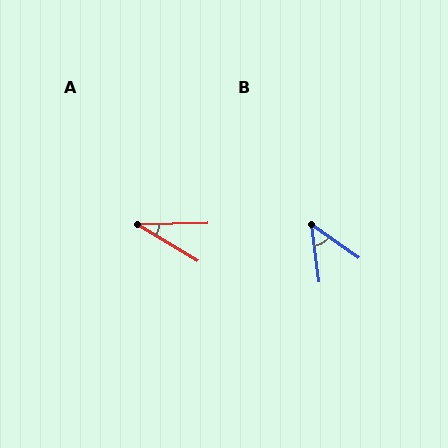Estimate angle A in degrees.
Approximately 33 degrees.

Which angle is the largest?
B, at approximately 48 degrees.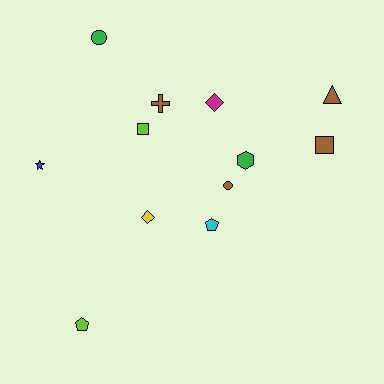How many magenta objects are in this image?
There is 1 magenta object.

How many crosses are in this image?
There is 1 cross.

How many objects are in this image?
There are 12 objects.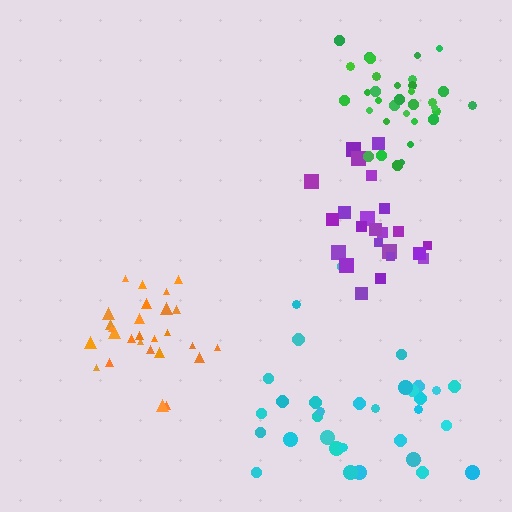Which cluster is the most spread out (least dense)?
Cyan.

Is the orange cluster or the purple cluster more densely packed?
Orange.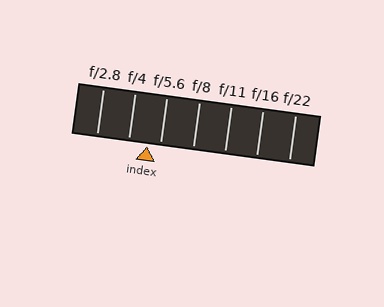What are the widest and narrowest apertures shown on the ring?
The widest aperture shown is f/2.8 and the narrowest is f/22.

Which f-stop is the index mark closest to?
The index mark is closest to f/5.6.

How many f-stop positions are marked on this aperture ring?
There are 7 f-stop positions marked.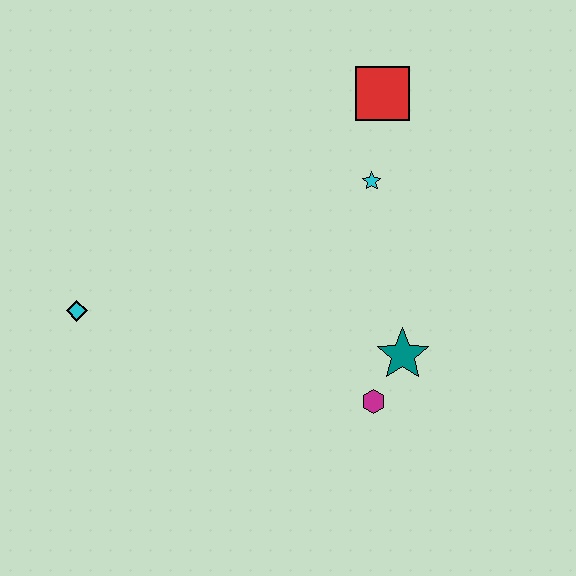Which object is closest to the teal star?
The magenta hexagon is closest to the teal star.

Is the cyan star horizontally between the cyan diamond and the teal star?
Yes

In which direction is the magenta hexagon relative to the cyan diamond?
The magenta hexagon is to the right of the cyan diamond.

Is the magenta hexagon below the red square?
Yes